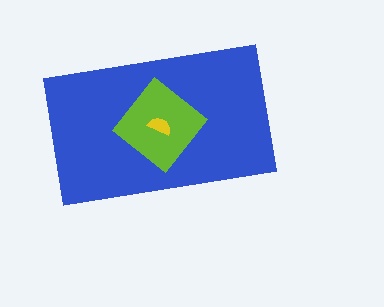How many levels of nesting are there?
3.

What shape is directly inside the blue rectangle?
The lime diamond.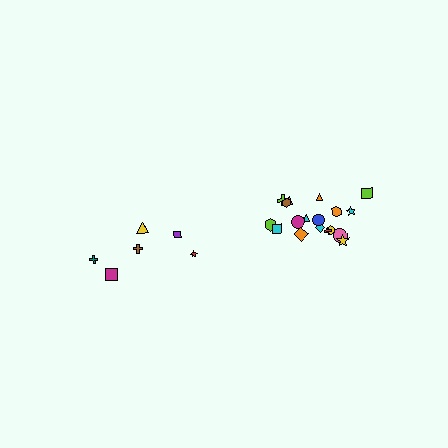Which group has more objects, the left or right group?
The right group.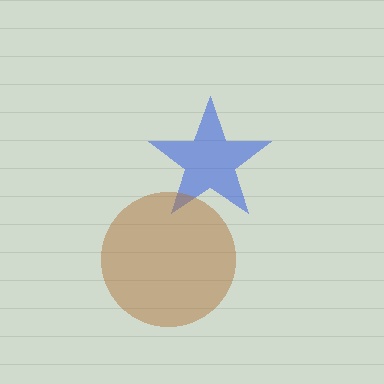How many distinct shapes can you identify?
There are 2 distinct shapes: a blue star, a brown circle.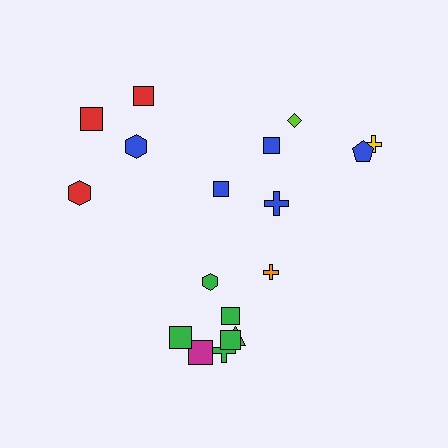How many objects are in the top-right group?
There are 6 objects.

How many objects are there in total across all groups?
There are 18 objects.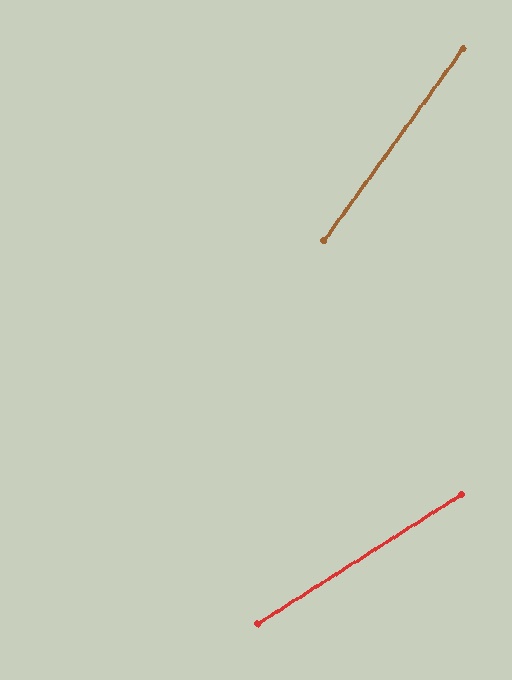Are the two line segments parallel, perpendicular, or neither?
Neither parallel nor perpendicular — they differ by about 22°.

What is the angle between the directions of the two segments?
Approximately 22 degrees.